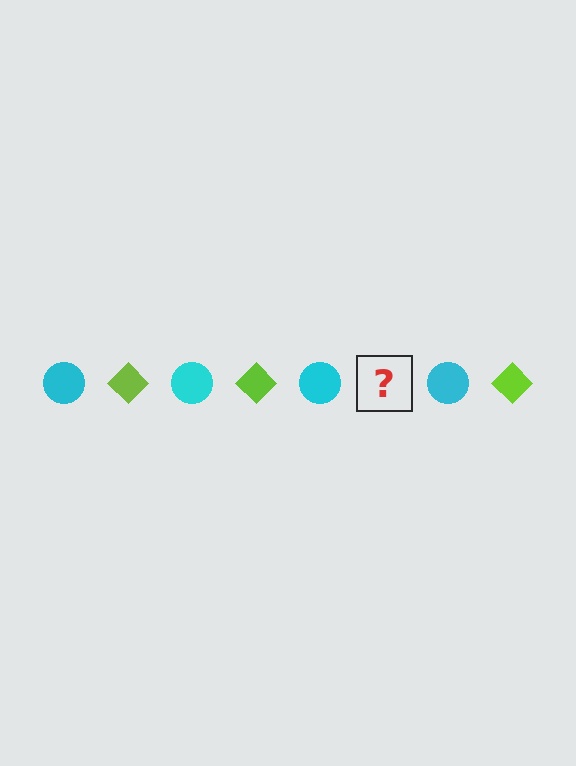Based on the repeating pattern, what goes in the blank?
The blank should be a lime diamond.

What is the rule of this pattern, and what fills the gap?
The rule is that the pattern alternates between cyan circle and lime diamond. The gap should be filled with a lime diamond.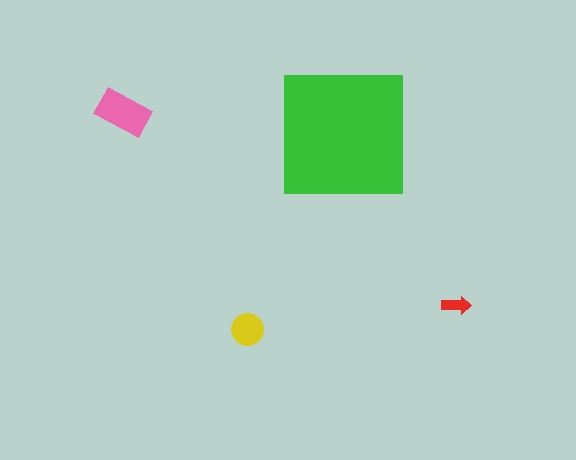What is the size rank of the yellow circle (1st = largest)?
3rd.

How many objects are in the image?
There are 4 objects in the image.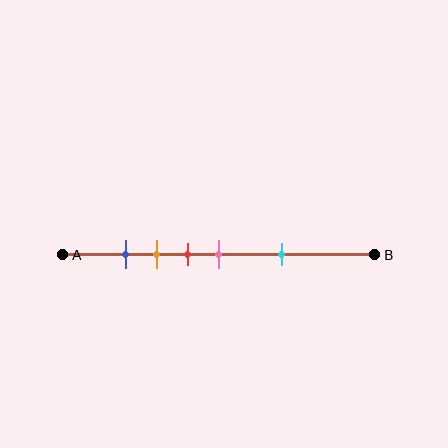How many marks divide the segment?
There are 5 marks dividing the segment.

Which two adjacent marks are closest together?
The blue and orange marks are the closest adjacent pair.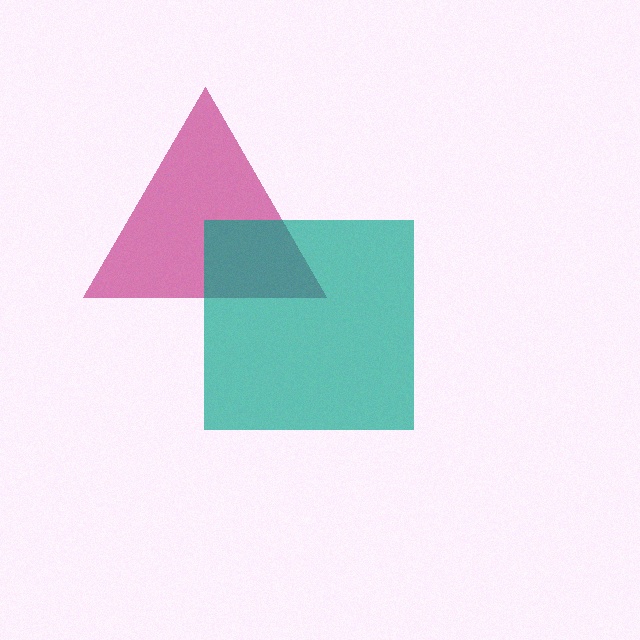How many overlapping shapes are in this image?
There are 2 overlapping shapes in the image.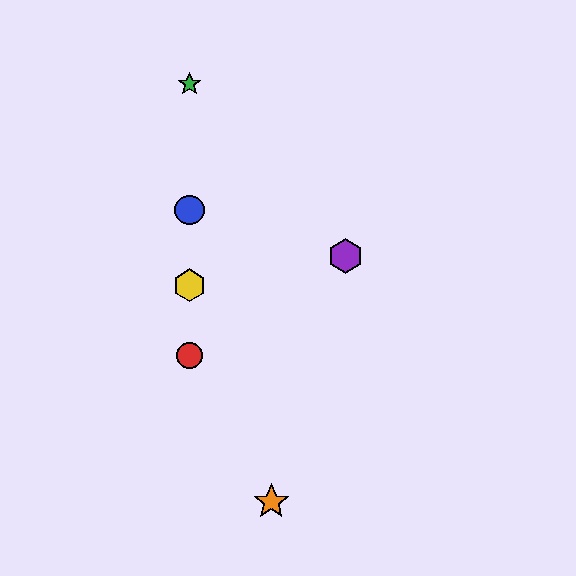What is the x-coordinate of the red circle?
The red circle is at x≈190.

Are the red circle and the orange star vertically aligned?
No, the red circle is at x≈190 and the orange star is at x≈271.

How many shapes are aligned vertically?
4 shapes (the red circle, the blue circle, the green star, the yellow hexagon) are aligned vertically.